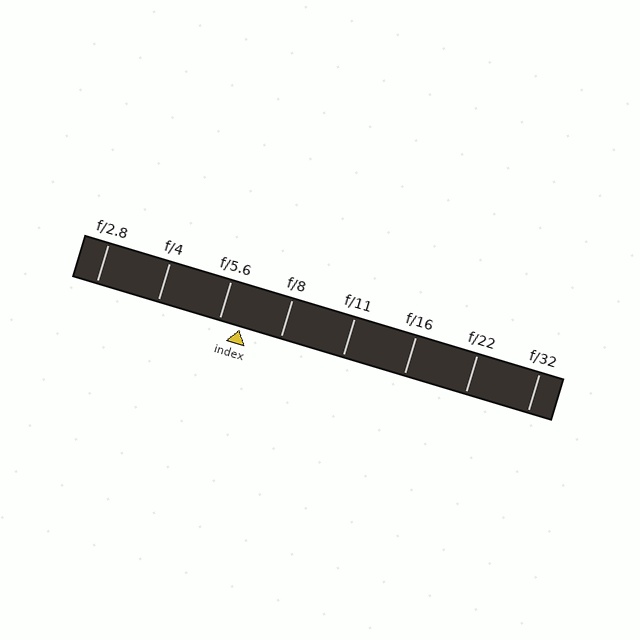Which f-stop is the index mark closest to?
The index mark is closest to f/5.6.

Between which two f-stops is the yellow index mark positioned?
The index mark is between f/5.6 and f/8.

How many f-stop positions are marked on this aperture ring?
There are 8 f-stop positions marked.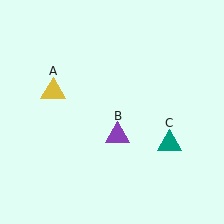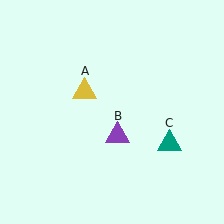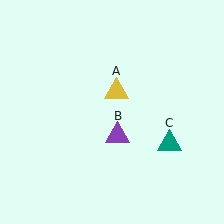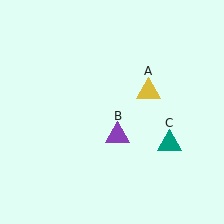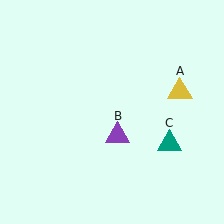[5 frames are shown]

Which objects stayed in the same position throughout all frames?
Purple triangle (object B) and teal triangle (object C) remained stationary.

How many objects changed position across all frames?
1 object changed position: yellow triangle (object A).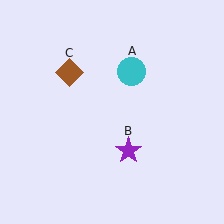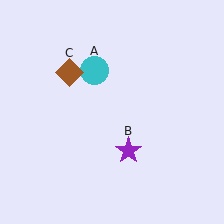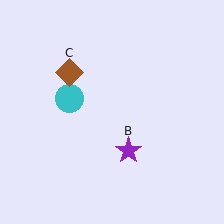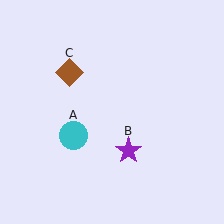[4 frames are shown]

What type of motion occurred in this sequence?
The cyan circle (object A) rotated counterclockwise around the center of the scene.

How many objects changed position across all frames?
1 object changed position: cyan circle (object A).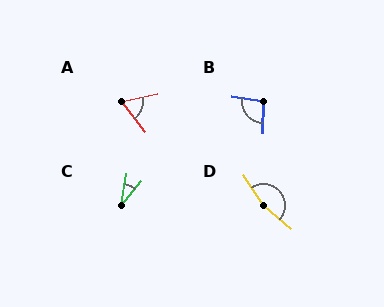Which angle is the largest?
D, at approximately 164 degrees.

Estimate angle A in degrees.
Approximately 64 degrees.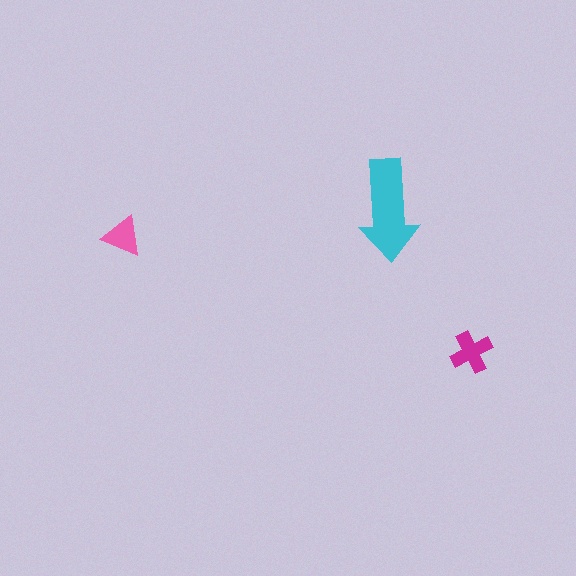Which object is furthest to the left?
The pink triangle is leftmost.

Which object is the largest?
The cyan arrow.